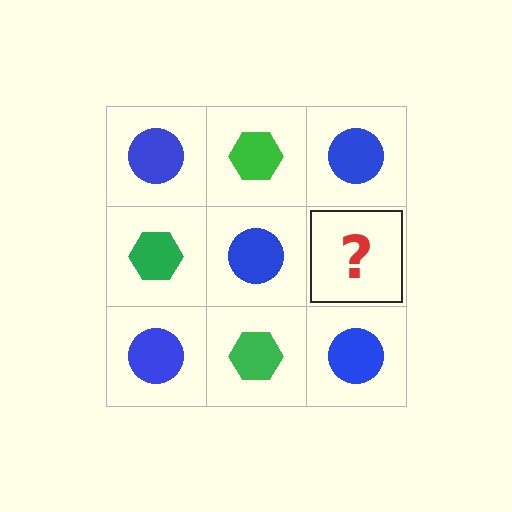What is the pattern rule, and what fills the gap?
The rule is that it alternates blue circle and green hexagon in a checkerboard pattern. The gap should be filled with a green hexagon.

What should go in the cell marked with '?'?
The missing cell should contain a green hexagon.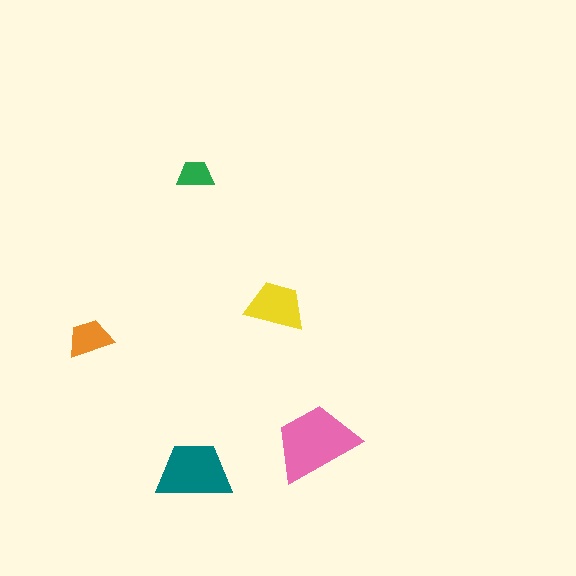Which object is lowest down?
The teal trapezoid is bottommost.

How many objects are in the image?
There are 5 objects in the image.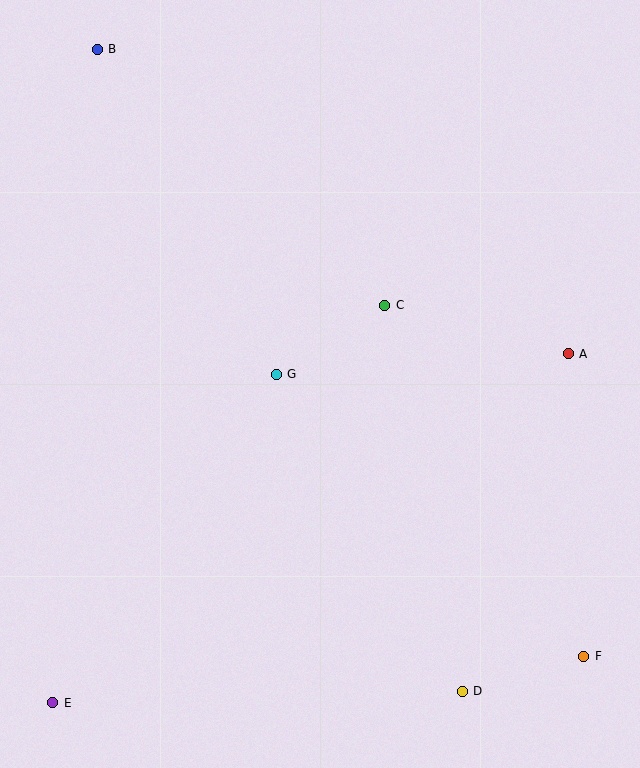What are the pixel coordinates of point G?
Point G is at (276, 374).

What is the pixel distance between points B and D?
The distance between B and D is 739 pixels.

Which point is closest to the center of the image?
Point G at (276, 374) is closest to the center.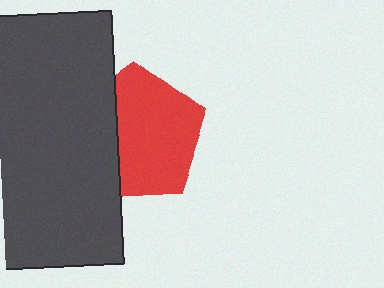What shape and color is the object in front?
The object in front is a dark gray rectangle.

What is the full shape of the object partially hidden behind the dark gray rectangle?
The partially hidden object is a red pentagon.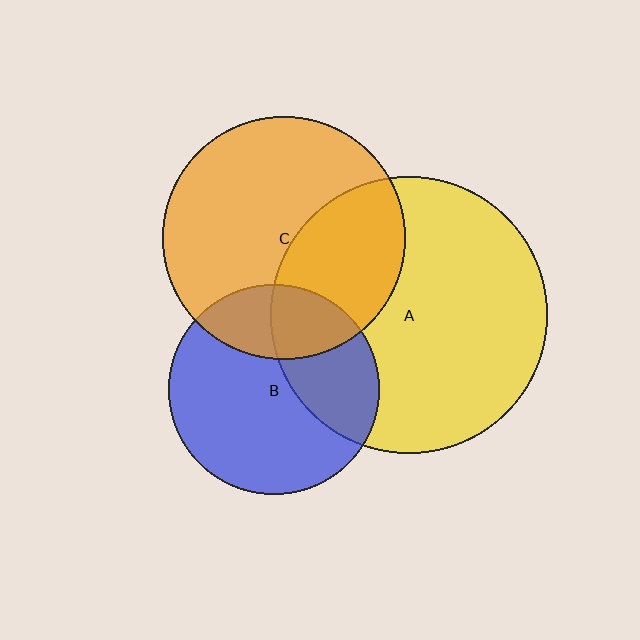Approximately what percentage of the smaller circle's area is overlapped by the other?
Approximately 25%.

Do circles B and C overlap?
Yes.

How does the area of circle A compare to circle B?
Approximately 1.7 times.